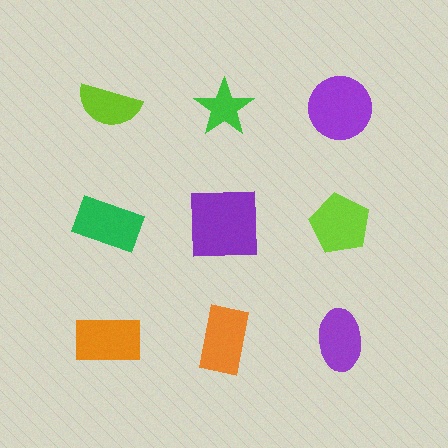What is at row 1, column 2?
A green star.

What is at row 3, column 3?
A purple ellipse.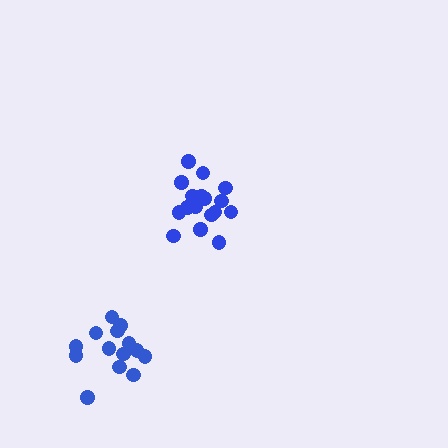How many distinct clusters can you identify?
There are 2 distinct clusters.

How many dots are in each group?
Group 1: 17 dots, Group 2: 14 dots (31 total).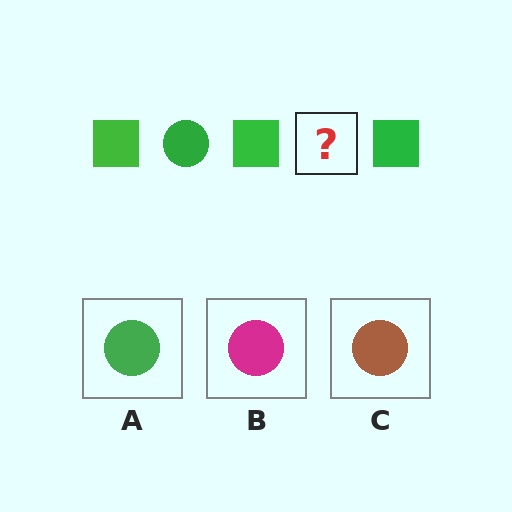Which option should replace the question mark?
Option A.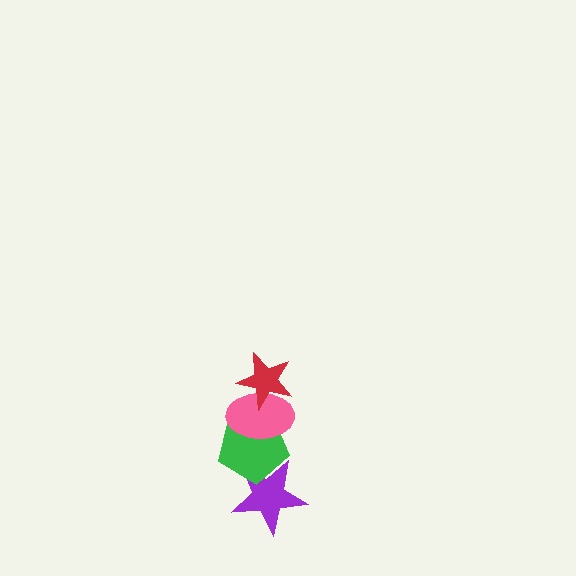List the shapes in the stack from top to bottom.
From top to bottom: the red star, the pink ellipse, the green pentagon, the purple star.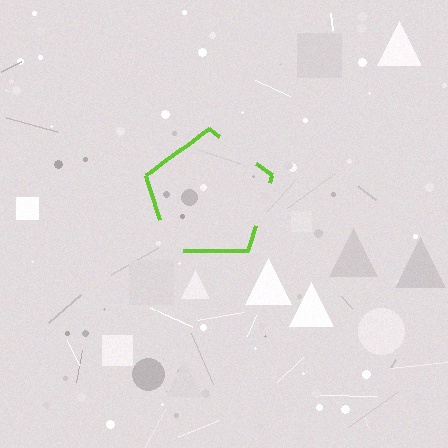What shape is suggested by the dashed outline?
The dashed outline suggests a pentagon.